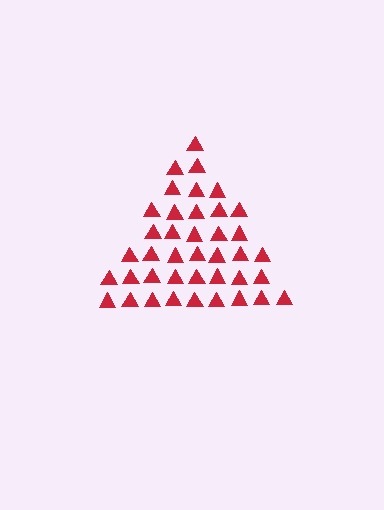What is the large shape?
The large shape is a triangle.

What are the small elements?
The small elements are triangles.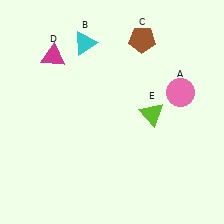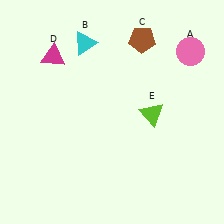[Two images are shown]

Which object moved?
The pink circle (A) moved up.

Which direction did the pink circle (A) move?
The pink circle (A) moved up.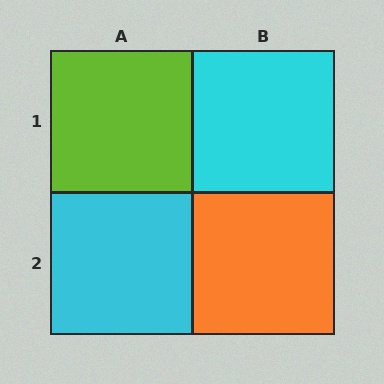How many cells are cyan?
2 cells are cyan.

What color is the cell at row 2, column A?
Cyan.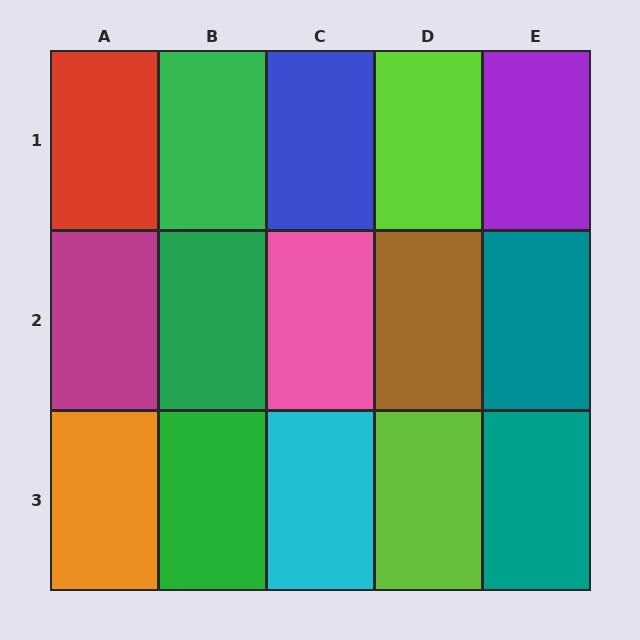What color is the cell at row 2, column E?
Teal.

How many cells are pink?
1 cell is pink.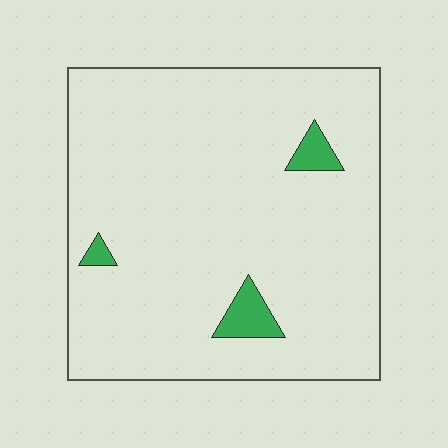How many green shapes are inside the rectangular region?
3.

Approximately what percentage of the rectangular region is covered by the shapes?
Approximately 5%.